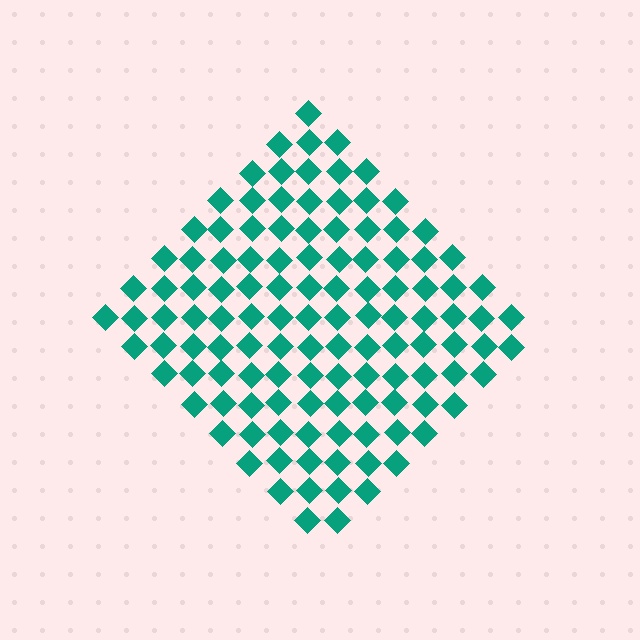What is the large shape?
The large shape is a diamond.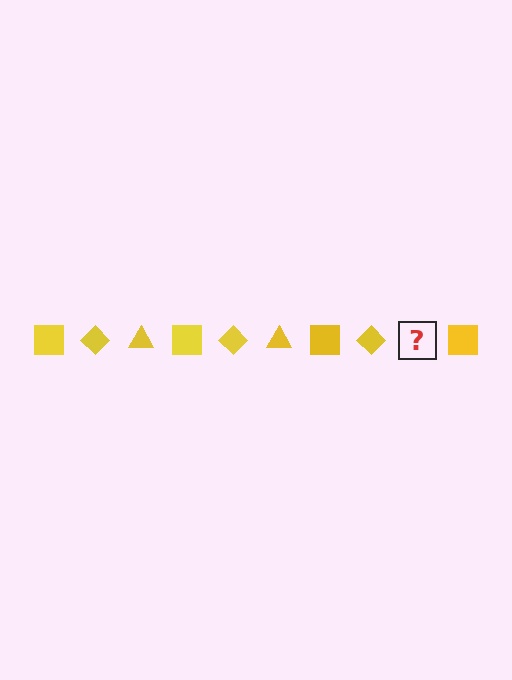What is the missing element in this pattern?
The missing element is a yellow triangle.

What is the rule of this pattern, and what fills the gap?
The rule is that the pattern cycles through square, diamond, triangle shapes in yellow. The gap should be filled with a yellow triangle.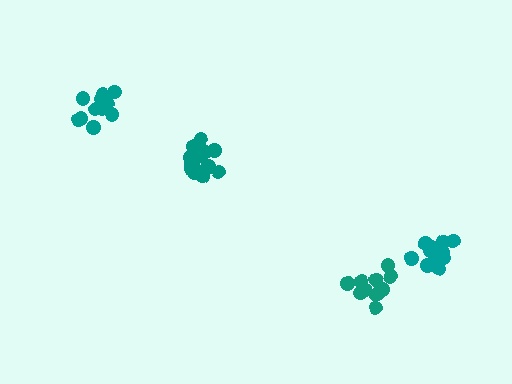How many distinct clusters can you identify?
There are 4 distinct clusters.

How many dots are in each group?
Group 1: 14 dots, Group 2: 11 dots, Group 3: 11 dots, Group 4: 14 dots (50 total).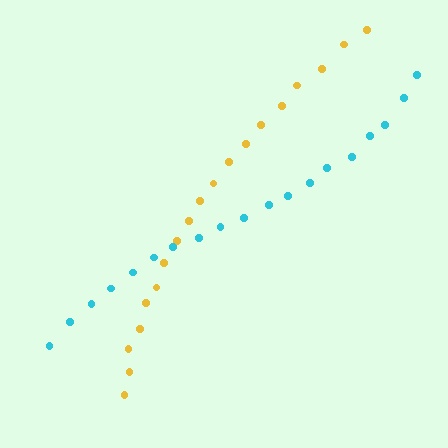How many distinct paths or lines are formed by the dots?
There are 2 distinct paths.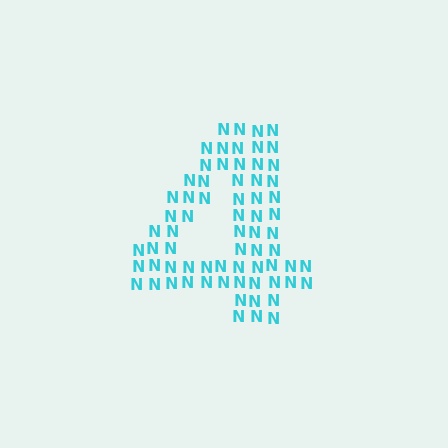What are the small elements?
The small elements are letter N's.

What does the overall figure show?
The overall figure shows the digit 4.